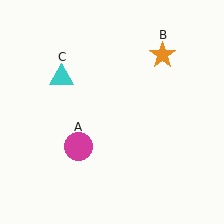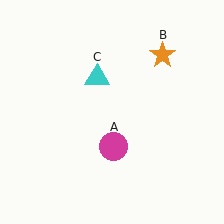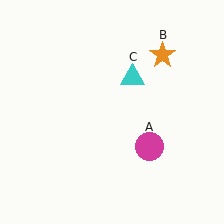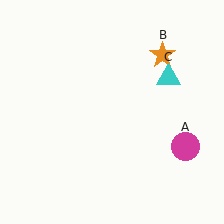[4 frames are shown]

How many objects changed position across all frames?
2 objects changed position: magenta circle (object A), cyan triangle (object C).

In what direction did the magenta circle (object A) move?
The magenta circle (object A) moved right.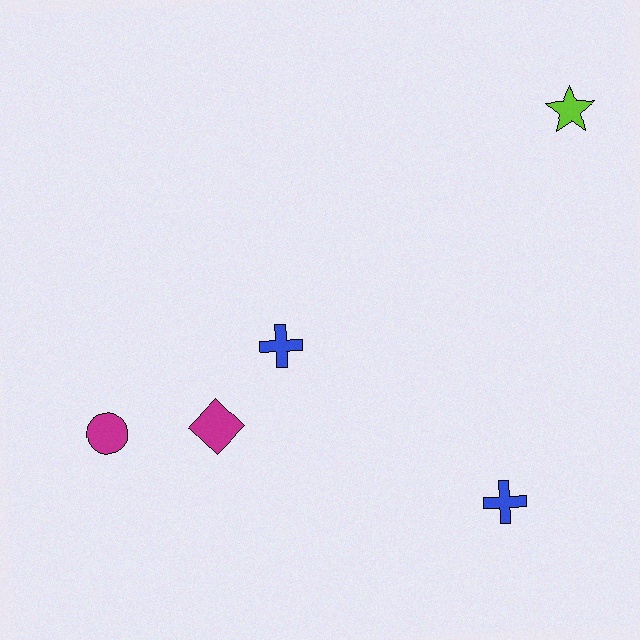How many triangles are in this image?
There are no triangles.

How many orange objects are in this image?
There are no orange objects.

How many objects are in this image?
There are 5 objects.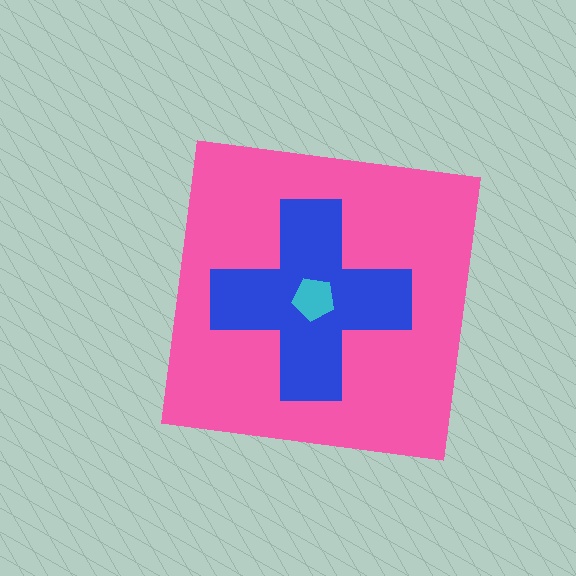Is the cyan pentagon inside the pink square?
Yes.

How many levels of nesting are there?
3.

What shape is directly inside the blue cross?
The cyan pentagon.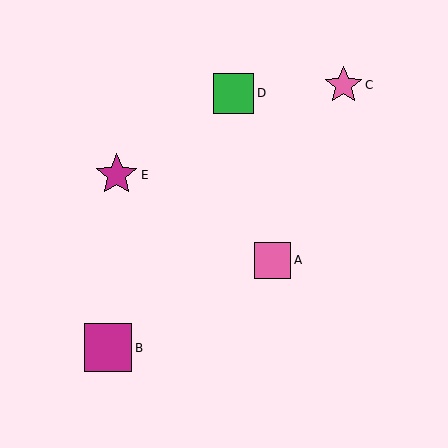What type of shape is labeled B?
Shape B is a magenta square.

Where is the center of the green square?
The center of the green square is at (233, 93).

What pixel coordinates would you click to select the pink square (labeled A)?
Click at (272, 260) to select the pink square A.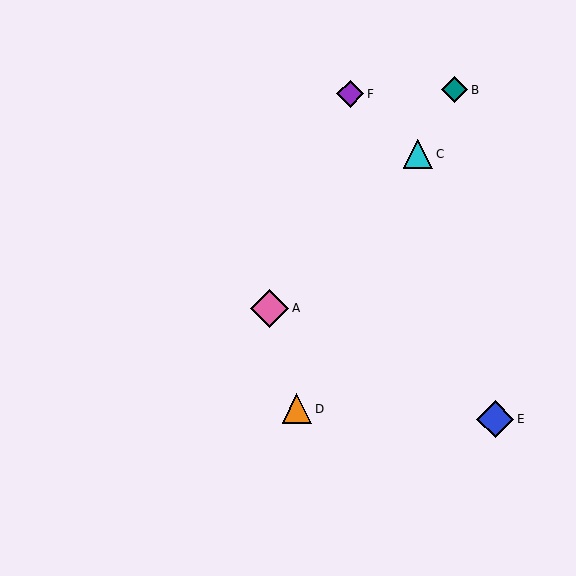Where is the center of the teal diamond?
The center of the teal diamond is at (455, 90).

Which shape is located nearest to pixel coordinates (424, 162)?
The cyan triangle (labeled C) at (418, 154) is nearest to that location.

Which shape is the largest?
The pink diamond (labeled A) is the largest.